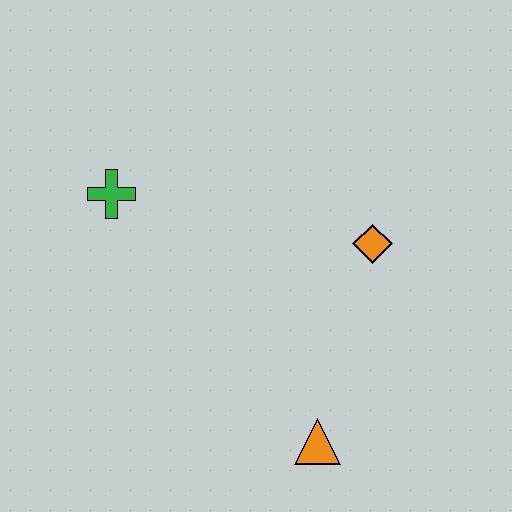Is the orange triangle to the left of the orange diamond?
Yes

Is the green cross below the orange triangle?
No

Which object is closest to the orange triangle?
The orange diamond is closest to the orange triangle.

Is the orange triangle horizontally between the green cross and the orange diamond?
Yes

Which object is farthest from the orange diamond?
The green cross is farthest from the orange diamond.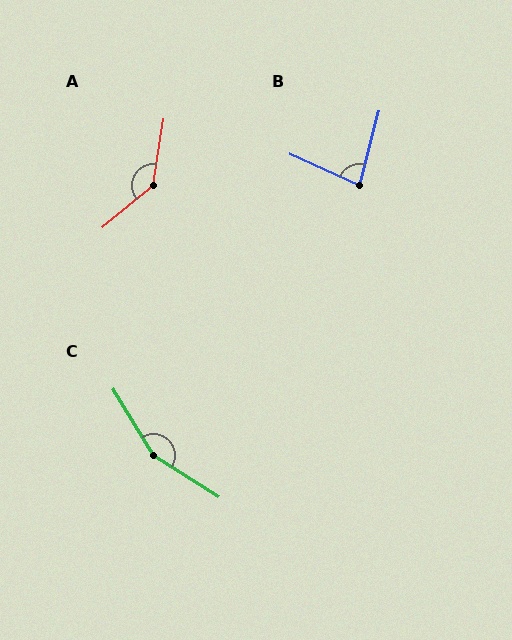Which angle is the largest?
C, at approximately 154 degrees.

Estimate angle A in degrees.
Approximately 139 degrees.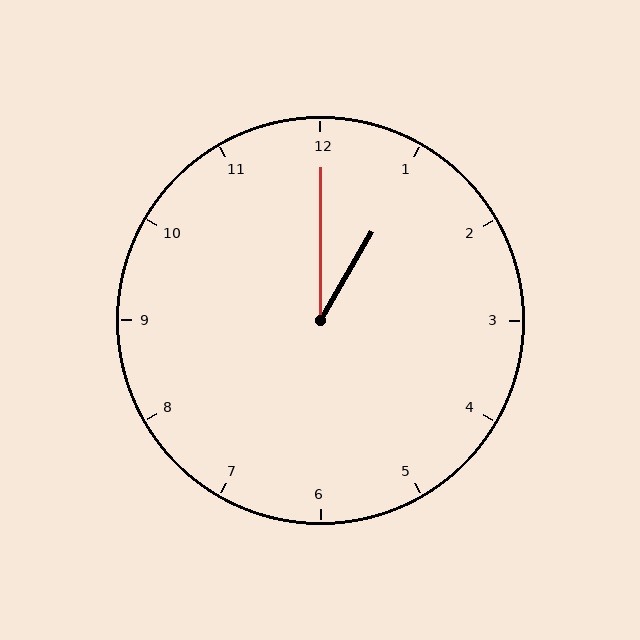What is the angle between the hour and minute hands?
Approximately 30 degrees.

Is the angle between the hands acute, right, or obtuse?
It is acute.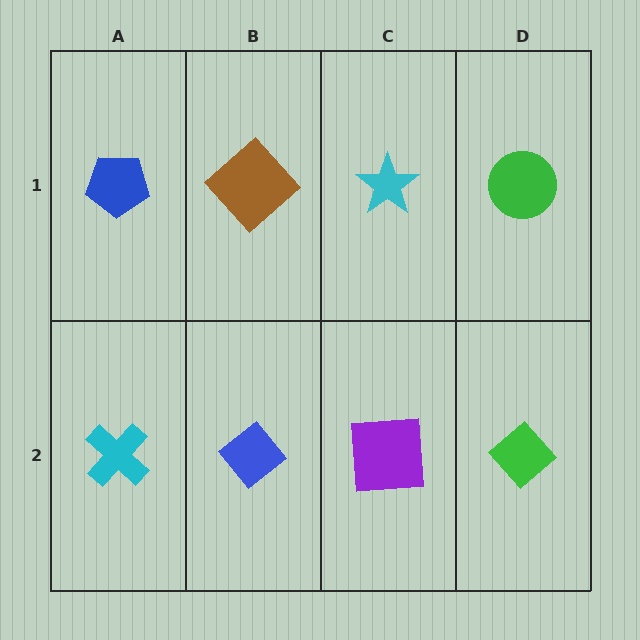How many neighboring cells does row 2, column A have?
2.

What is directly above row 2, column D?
A green circle.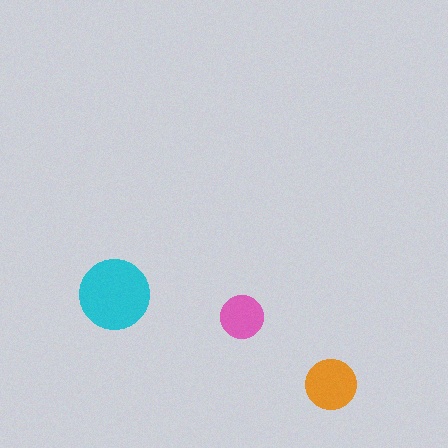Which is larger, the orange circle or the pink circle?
The orange one.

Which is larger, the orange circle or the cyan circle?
The cyan one.